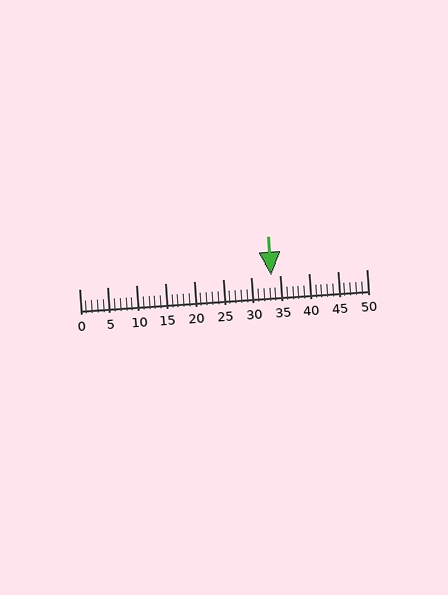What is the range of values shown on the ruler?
The ruler shows values from 0 to 50.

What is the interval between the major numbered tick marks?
The major tick marks are spaced 5 units apart.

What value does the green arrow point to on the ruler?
The green arrow points to approximately 34.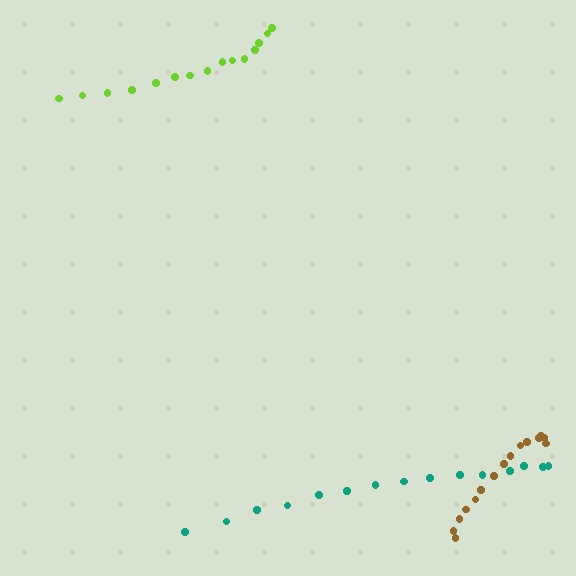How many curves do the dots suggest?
There are 3 distinct paths.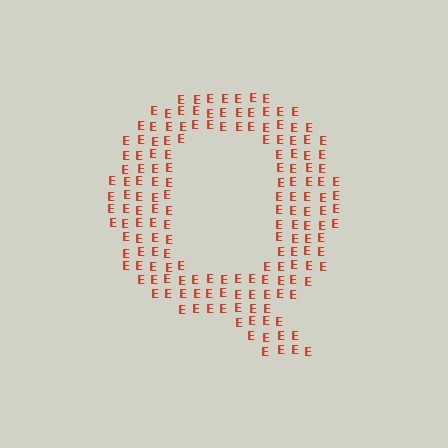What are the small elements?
The small elements are letter E's.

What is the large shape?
The large shape is the letter Q.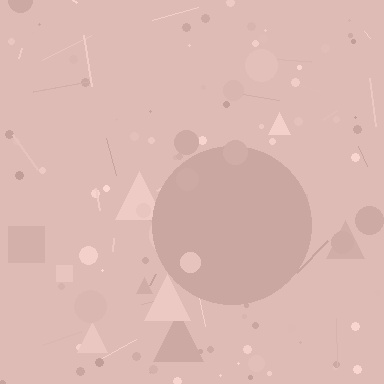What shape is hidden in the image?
A circle is hidden in the image.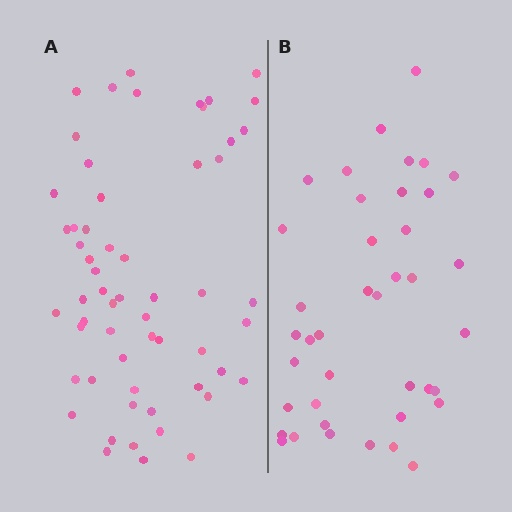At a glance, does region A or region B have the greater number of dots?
Region A (the left region) has more dots.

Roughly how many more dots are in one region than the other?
Region A has approximately 20 more dots than region B.